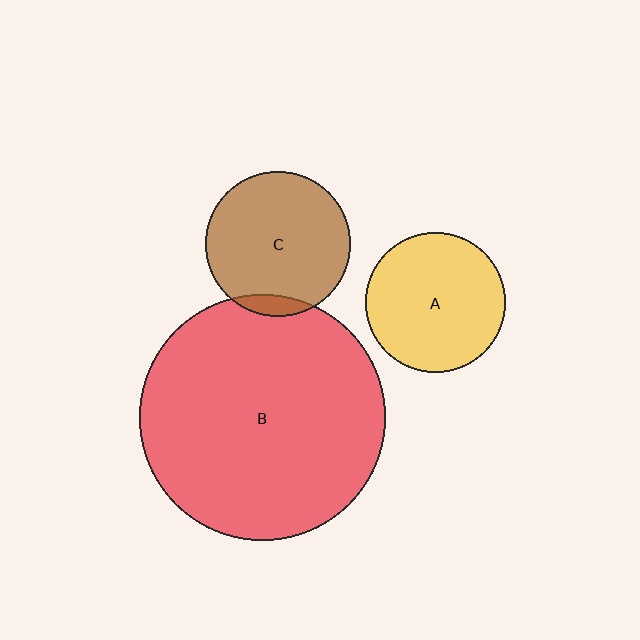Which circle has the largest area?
Circle B (red).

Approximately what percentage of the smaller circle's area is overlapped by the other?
Approximately 5%.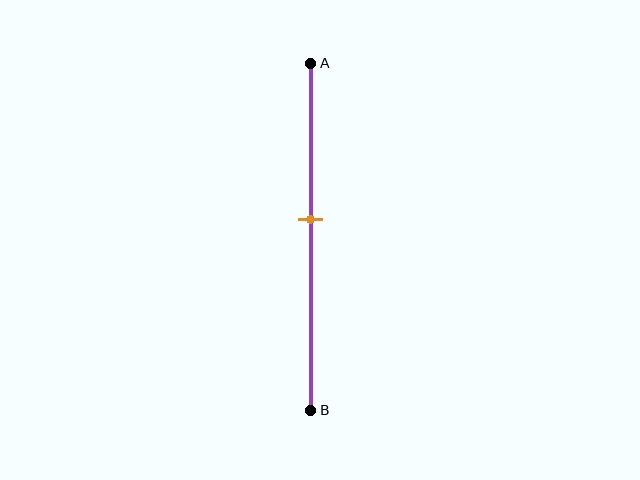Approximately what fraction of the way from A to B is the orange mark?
The orange mark is approximately 45% of the way from A to B.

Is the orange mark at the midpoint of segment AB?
No, the mark is at about 45% from A, not at the 50% midpoint.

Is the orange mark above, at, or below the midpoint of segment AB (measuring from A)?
The orange mark is above the midpoint of segment AB.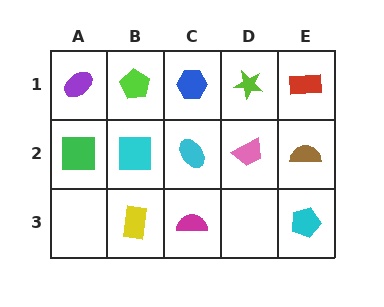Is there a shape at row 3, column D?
No, that cell is empty.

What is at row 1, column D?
A lime star.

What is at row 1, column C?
A blue hexagon.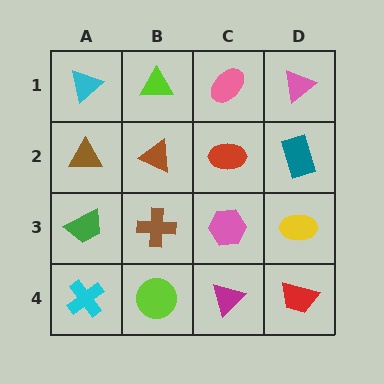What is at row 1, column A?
A cyan triangle.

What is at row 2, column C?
A red ellipse.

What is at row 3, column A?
A green trapezoid.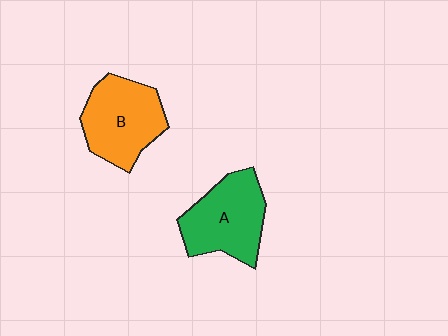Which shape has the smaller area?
Shape B (orange).